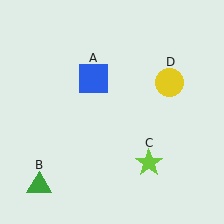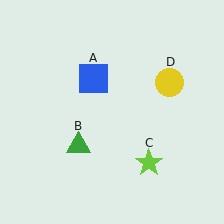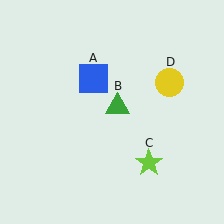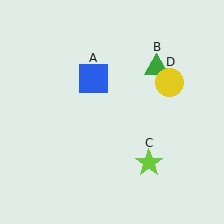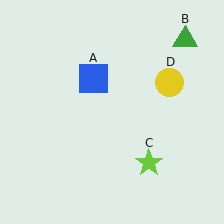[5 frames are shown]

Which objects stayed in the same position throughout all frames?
Blue square (object A) and lime star (object C) and yellow circle (object D) remained stationary.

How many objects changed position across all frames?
1 object changed position: green triangle (object B).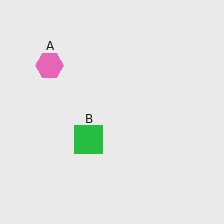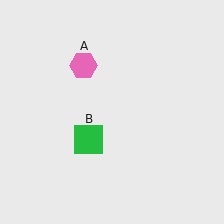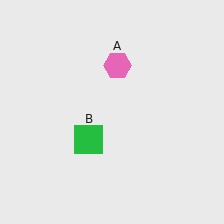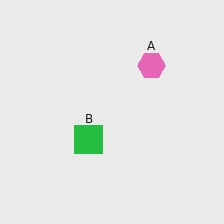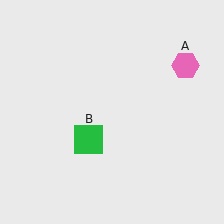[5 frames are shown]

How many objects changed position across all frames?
1 object changed position: pink hexagon (object A).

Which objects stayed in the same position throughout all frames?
Green square (object B) remained stationary.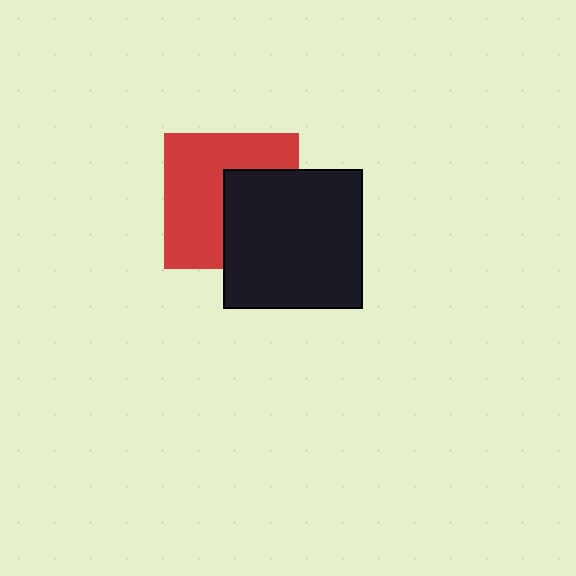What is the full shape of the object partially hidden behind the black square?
The partially hidden object is a red square.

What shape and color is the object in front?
The object in front is a black square.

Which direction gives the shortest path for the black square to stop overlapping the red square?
Moving right gives the shortest separation.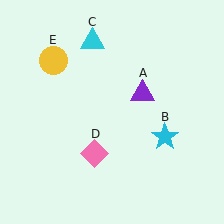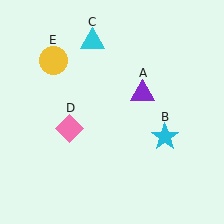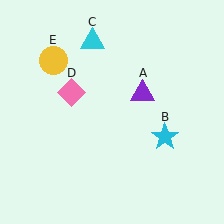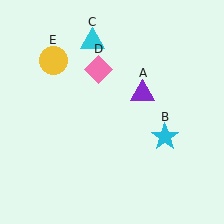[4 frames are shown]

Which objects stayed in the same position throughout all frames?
Purple triangle (object A) and cyan star (object B) and cyan triangle (object C) and yellow circle (object E) remained stationary.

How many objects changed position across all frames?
1 object changed position: pink diamond (object D).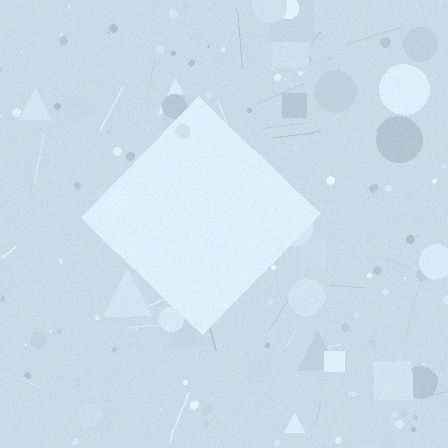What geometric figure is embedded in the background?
A diamond is embedded in the background.